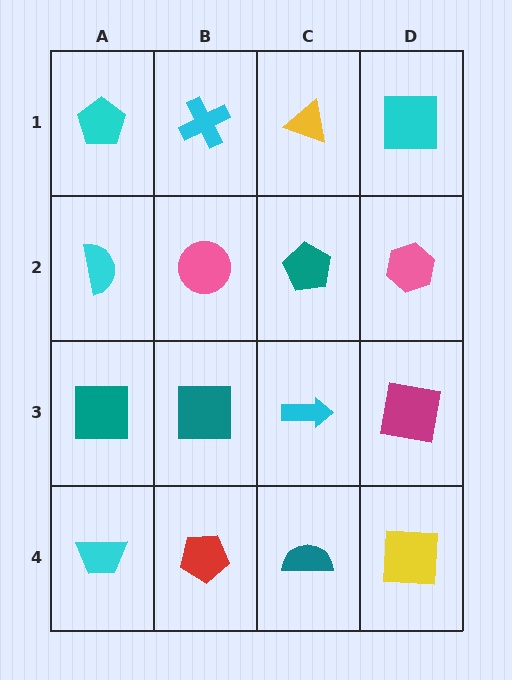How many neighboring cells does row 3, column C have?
4.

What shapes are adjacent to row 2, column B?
A cyan cross (row 1, column B), a teal square (row 3, column B), a cyan semicircle (row 2, column A), a teal pentagon (row 2, column C).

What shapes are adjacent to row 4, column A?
A teal square (row 3, column A), a red pentagon (row 4, column B).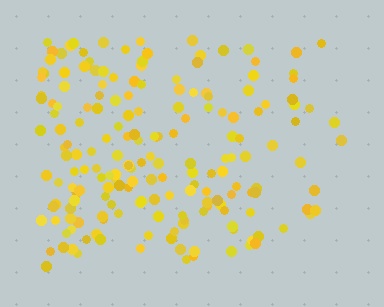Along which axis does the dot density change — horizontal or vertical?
Horizontal.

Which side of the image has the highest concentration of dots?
The left.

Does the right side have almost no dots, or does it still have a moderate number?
Still a moderate number, just noticeably fewer than the left.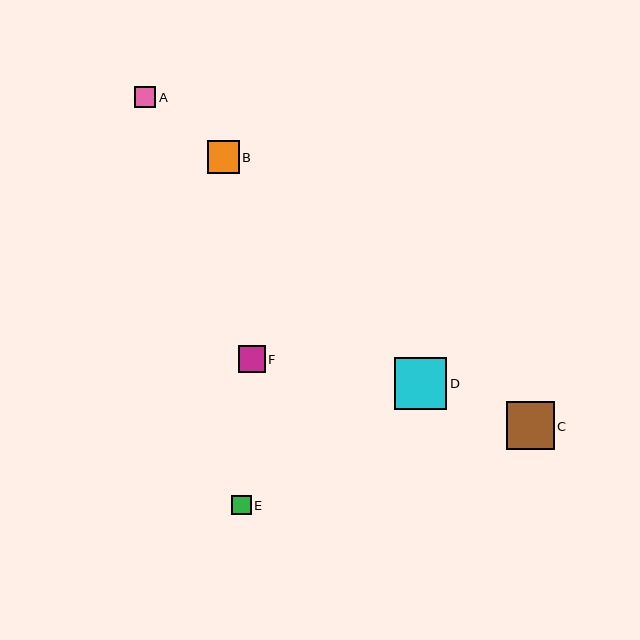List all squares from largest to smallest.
From largest to smallest: D, C, B, F, A, E.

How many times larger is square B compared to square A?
Square B is approximately 1.6 times the size of square A.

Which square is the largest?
Square D is the largest with a size of approximately 52 pixels.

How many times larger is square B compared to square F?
Square B is approximately 1.2 times the size of square F.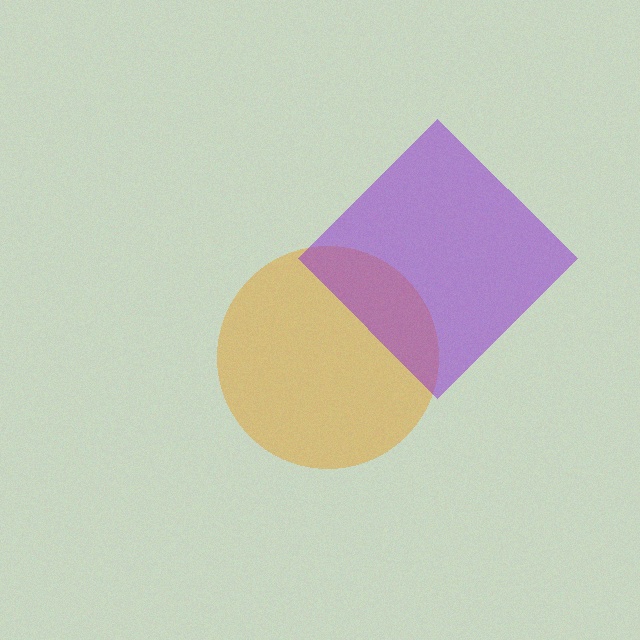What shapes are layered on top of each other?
The layered shapes are: an orange circle, a purple diamond.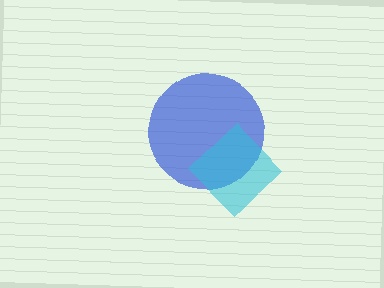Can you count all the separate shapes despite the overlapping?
Yes, there are 2 separate shapes.